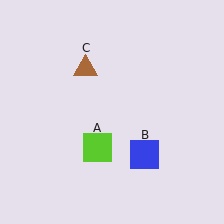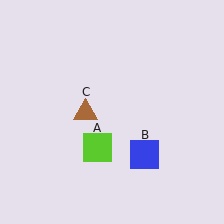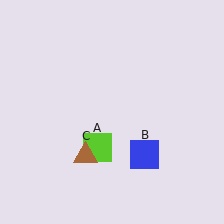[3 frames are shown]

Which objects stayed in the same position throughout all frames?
Lime square (object A) and blue square (object B) remained stationary.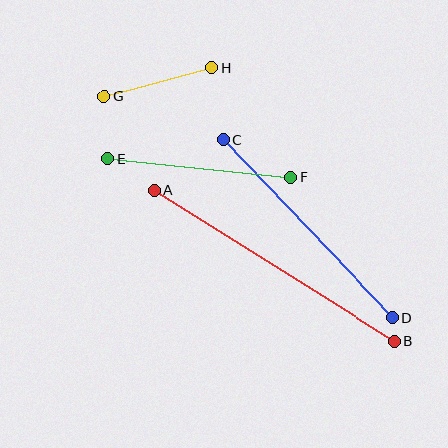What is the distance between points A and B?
The distance is approximately 283 pixels.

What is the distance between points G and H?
The distance is approximately 110 pixels.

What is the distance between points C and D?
The distance is approximately 245 pixels.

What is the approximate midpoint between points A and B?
The midpoint is at approximately (274, 266) pixels.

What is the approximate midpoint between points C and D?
The midpoint is at approximately (308, 229) pixels.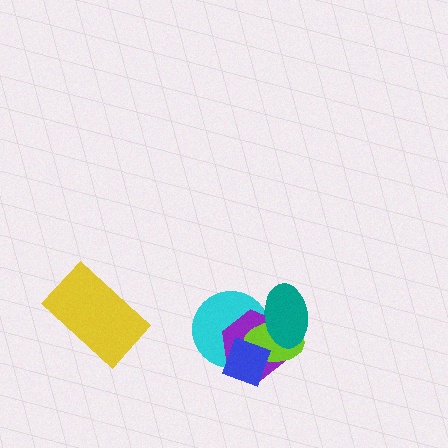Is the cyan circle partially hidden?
Yes, it is partially covered by another shape.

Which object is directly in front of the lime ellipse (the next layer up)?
The blue diamond is directly in front of the lime ellipse.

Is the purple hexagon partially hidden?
Yes, it is partially covered by another shape.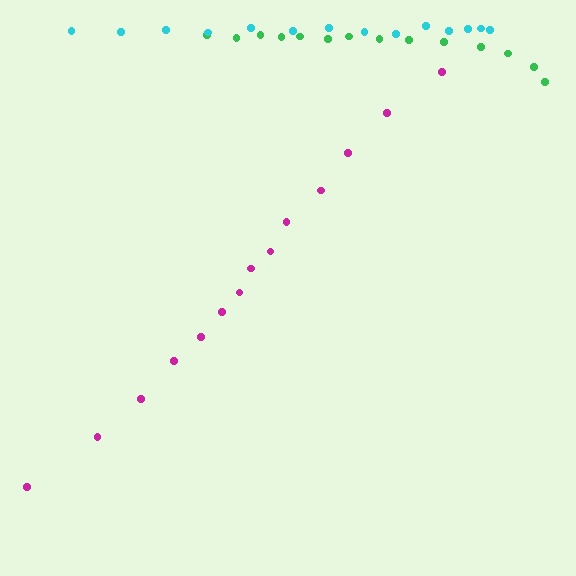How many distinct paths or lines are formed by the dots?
There are 3 distinct paths.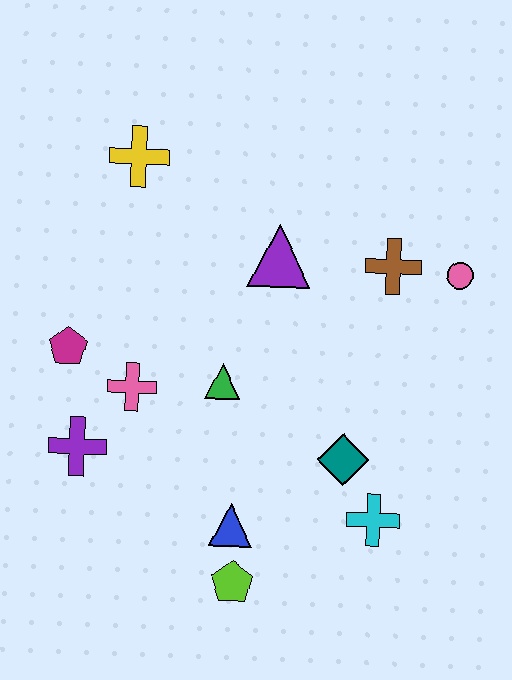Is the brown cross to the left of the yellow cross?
No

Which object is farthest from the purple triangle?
The lime pentagon is farthest from the purple triangle.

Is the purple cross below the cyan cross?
No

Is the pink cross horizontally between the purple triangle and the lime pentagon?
No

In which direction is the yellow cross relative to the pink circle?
The yellow cross is to the left of the pink circle.